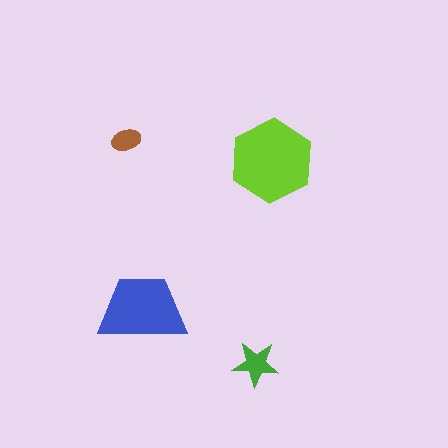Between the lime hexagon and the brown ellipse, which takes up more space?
The lime hexagon.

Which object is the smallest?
The brown ellipse.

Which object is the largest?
The lime hexagon.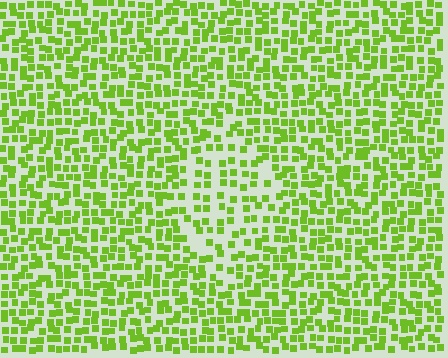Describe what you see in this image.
The image contains small lime elements arranged at two different densities. A diamond-shaped region is visible where the elements are less densely packed than the surrounding area.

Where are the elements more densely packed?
The elements are more densely packed outside the diamond boundary.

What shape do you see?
I see a diamond.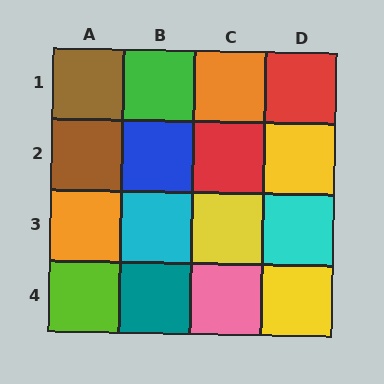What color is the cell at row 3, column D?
Cyan.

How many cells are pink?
1 cell is pink.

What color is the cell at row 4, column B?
Teal.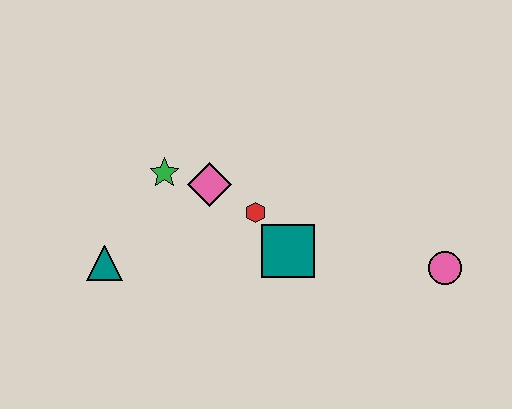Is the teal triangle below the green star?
Yes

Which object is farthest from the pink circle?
The teal triangle is farthest from the pink circle.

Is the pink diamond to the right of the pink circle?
No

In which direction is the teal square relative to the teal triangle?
The teal square is to the right of the teal triangle.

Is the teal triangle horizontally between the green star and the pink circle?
No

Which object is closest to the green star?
The pink diamond is closest to the green star.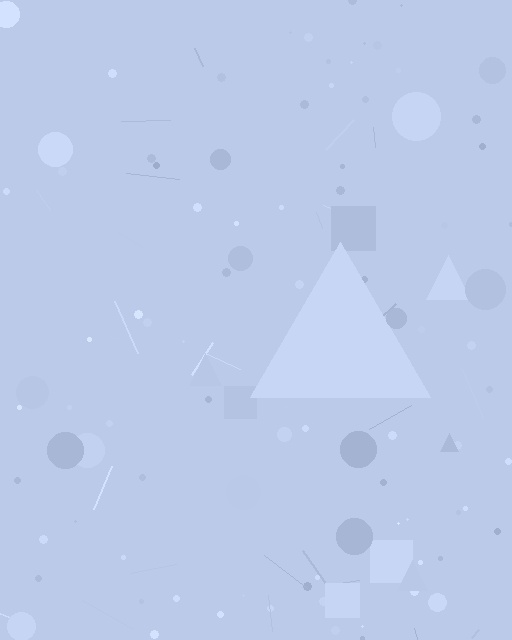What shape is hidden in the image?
A triangle is hidden in the image.